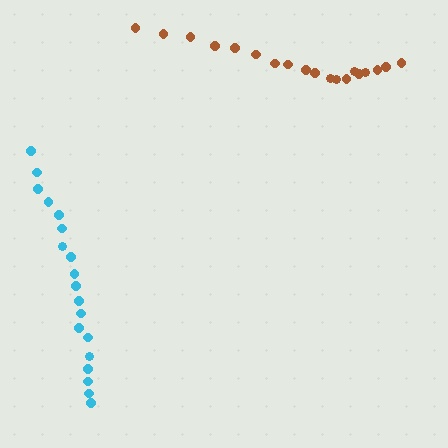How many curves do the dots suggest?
There are 2 distinct paths.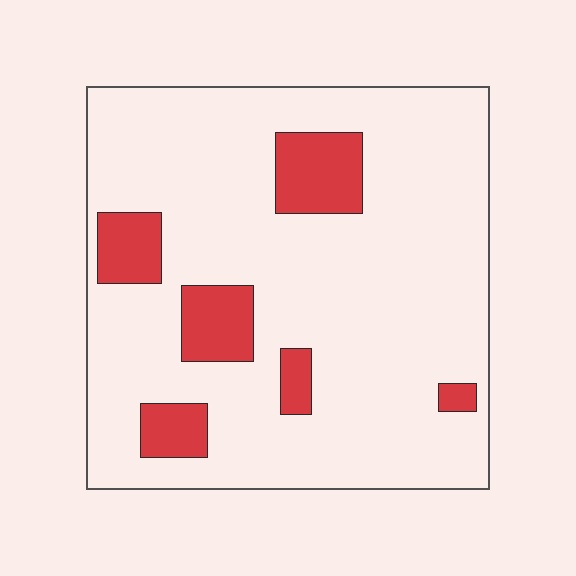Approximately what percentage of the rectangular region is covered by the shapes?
Approximately 15%.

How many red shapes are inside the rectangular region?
6.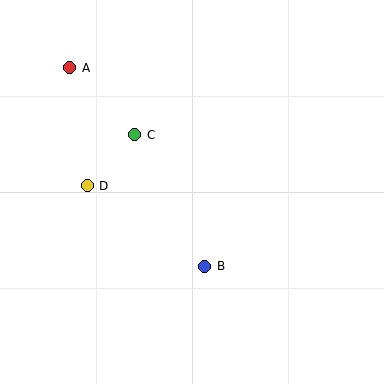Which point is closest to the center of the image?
Point B at (205, 266) is closest to the center.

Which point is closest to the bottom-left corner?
Point D is closest to the bottom-left corner.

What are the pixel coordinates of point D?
Point D is at (87, 186).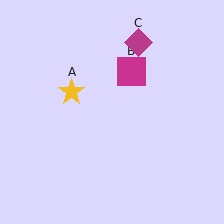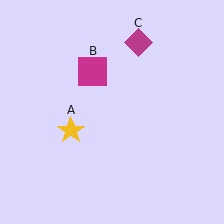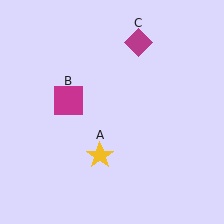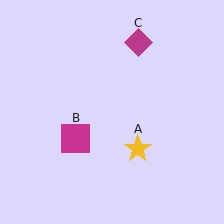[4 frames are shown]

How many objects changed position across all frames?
2 objects changed position: yellow star (object A), magenta square (object B).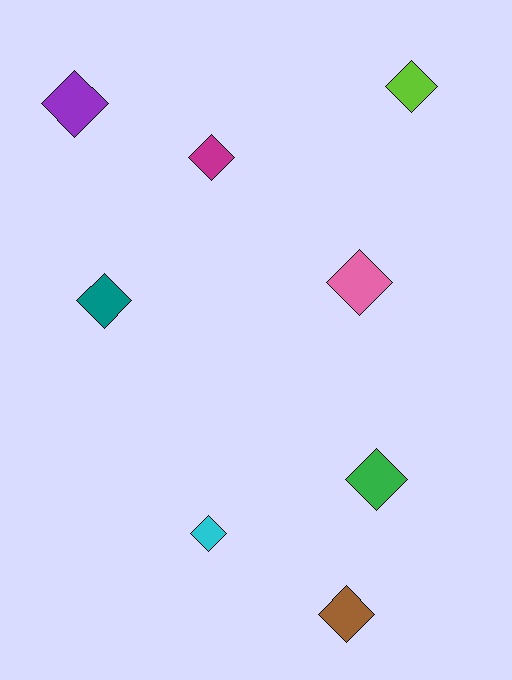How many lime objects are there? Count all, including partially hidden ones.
There is 1 lime object.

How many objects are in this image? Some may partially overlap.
There are 8 objects.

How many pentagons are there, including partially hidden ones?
There are no pentagons.